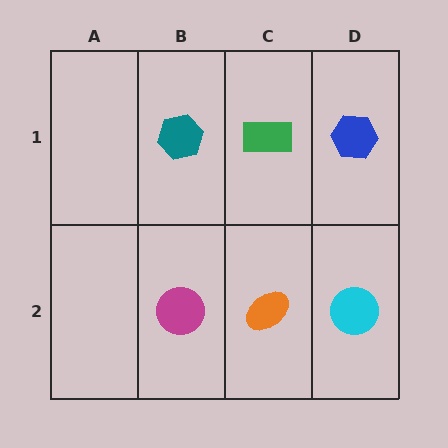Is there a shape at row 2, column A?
No, that cell is empty.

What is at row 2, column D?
A cyan circle.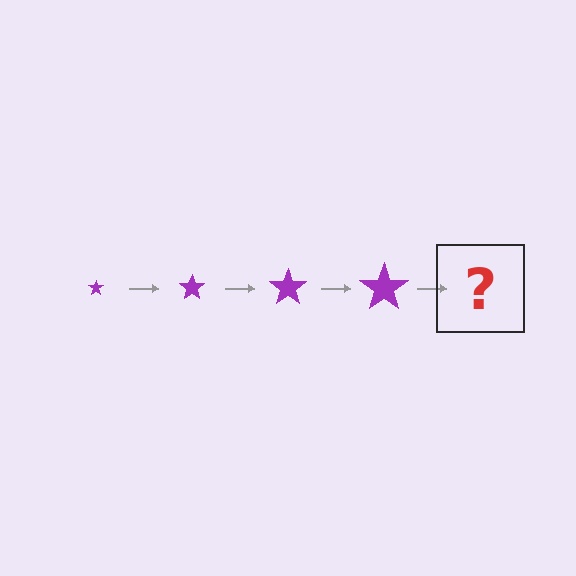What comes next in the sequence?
The next element should be a purple star, larger than the previous one.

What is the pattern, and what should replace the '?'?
The pattern is that the star gets progressively larger each step. The '?' should be a purple star, larger than the previous one.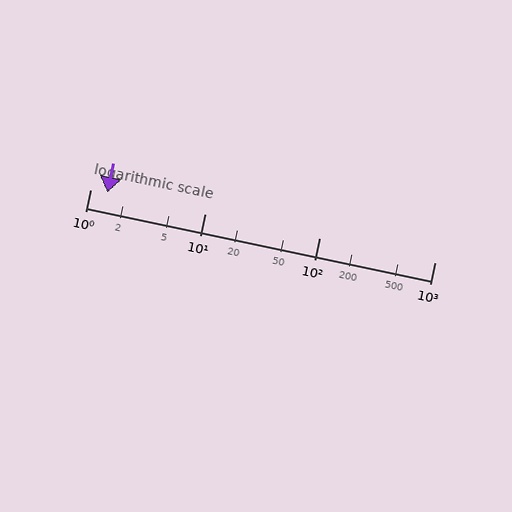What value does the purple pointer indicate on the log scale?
The pointer indicates approximately 1.4.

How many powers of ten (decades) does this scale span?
The scale spans 3 decades, from 1 to 1000.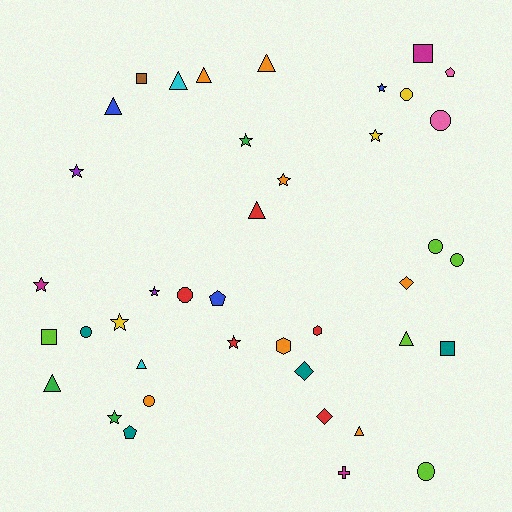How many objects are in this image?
There are 40 objects.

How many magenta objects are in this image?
There are 3 magenta objects.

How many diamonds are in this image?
There are 3 diamonds.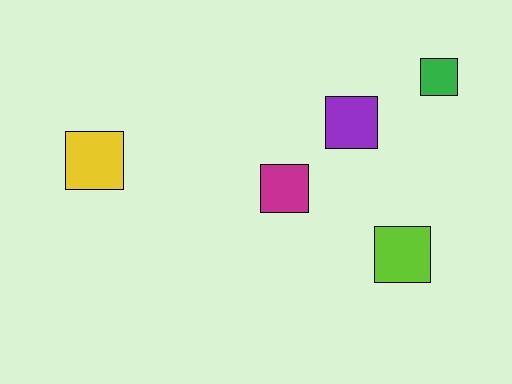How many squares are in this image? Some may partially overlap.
There are 5 squares.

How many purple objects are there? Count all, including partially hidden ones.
There is 1 purple object.